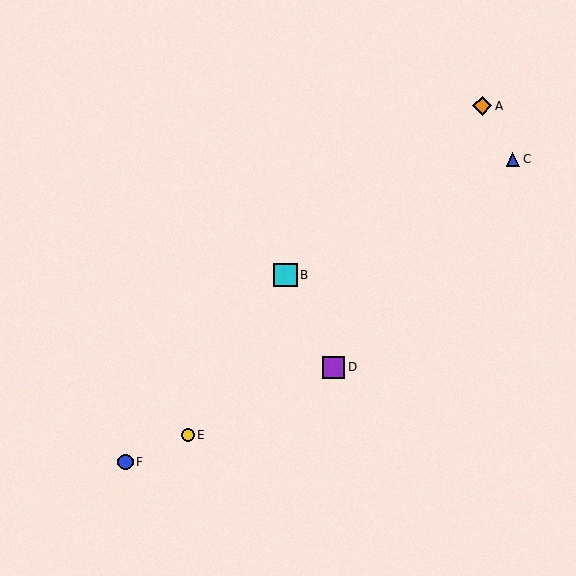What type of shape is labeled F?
Shape F is a blue circle.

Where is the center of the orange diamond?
The center of the orange diamond is at (482, 106).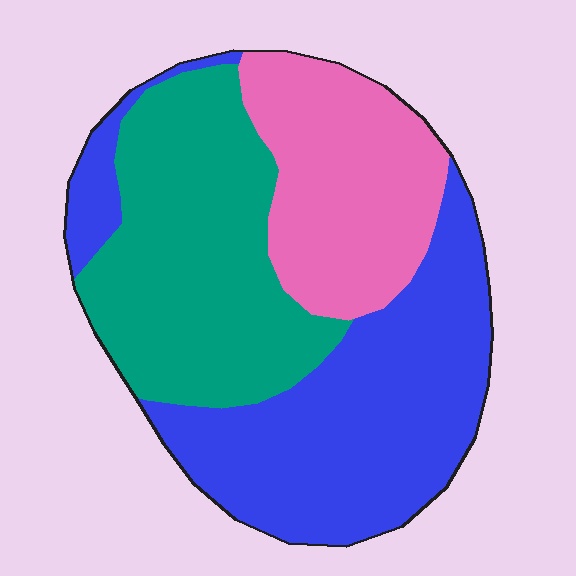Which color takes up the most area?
Blue, at roughly 40%.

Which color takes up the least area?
Pink, at roughly 25%.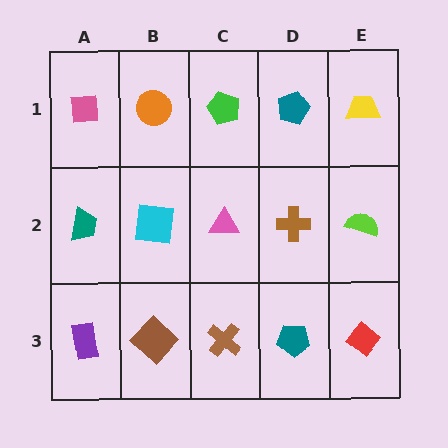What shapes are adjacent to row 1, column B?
A cyan square (row 2, column B), a pink square (row 1, column A), a green pentagon (row 1, column C).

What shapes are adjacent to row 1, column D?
A brown cross (row 2, column D), a green pentagon (row 1, column C), a yellow trapezoid (row 1, column E).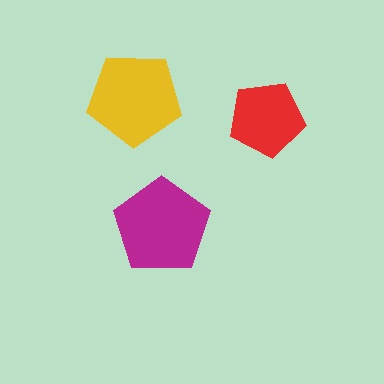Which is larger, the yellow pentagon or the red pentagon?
The yellow one.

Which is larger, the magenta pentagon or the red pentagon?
The magenta one.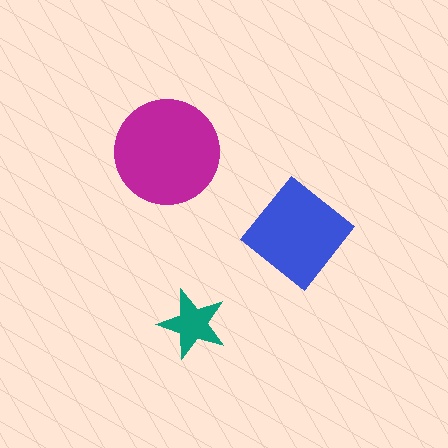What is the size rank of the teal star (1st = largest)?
3rd.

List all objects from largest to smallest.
The magenta circle, the blue diamond, the teal star.